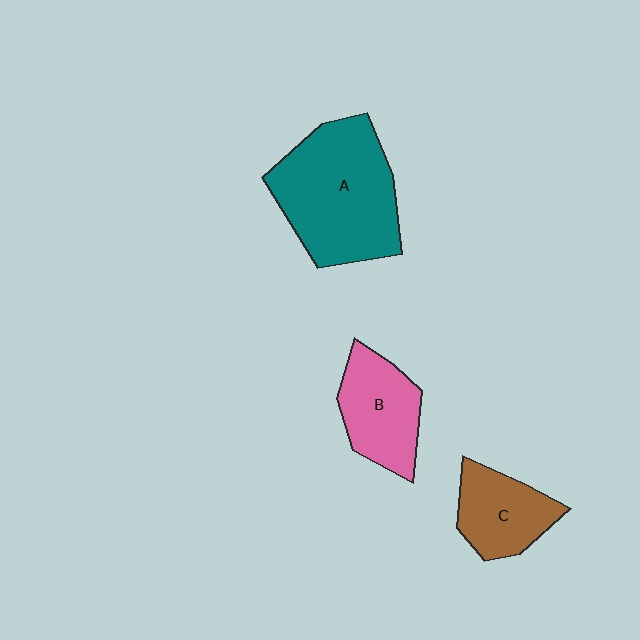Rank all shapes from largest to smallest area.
From largest to smallest: A (teal), B (pink), C (brown).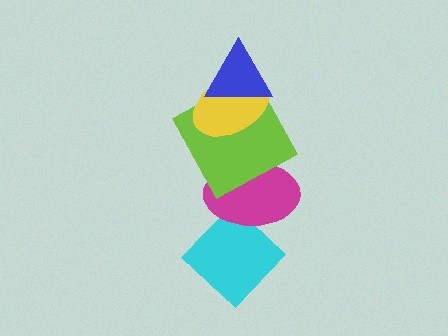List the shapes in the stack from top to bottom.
From top to bottom: the blue triangle, the yellow ellipse, the lime square, the magenta ellipse, the cyan diamond.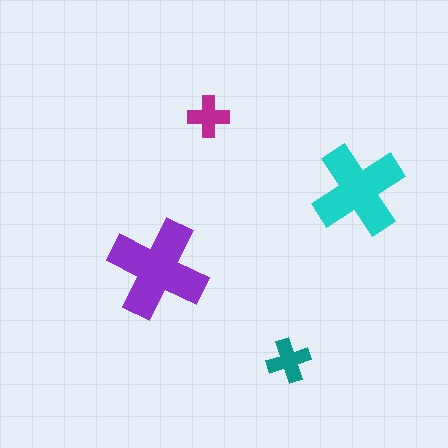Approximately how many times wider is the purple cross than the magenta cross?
About 2.5 times wider.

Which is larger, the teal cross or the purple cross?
The purple one.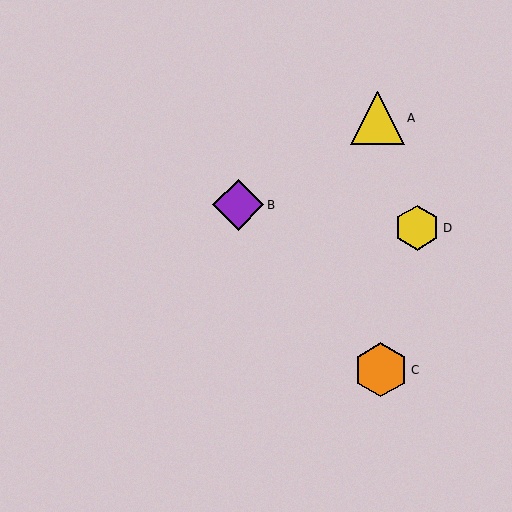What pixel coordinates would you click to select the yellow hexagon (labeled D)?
Click at (417, 228) to select the yellow hexagon D.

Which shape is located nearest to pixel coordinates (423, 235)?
The yellow hexagon (labeled D) at (417, 228) is nearest to that location.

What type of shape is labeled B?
Shape B is a purple diamond.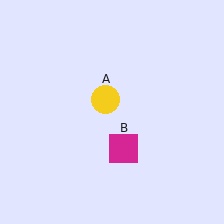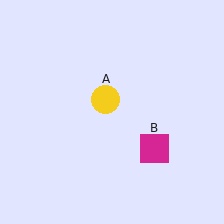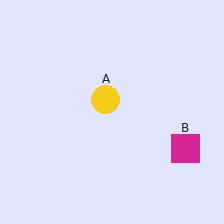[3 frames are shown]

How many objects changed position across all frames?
1 object changed position: magenta square (object B).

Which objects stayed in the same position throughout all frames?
Yellow circle (object A) remained stationary.